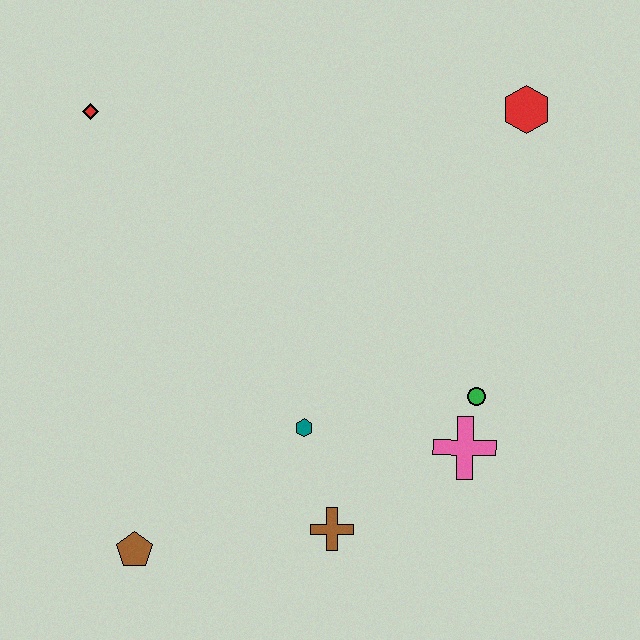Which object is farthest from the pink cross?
The red diamond is farthest from the pink cross.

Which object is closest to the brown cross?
The teal hexagon is closest to the brown cross.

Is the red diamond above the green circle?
Yes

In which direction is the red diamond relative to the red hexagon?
The red diamond is to the left of the red hexagon.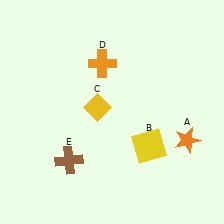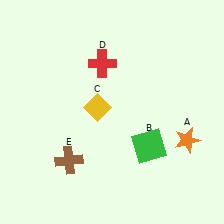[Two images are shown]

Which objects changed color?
B changed from yellow to green. D changed from orange to red.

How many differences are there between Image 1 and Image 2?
There are 2 differences between the two images.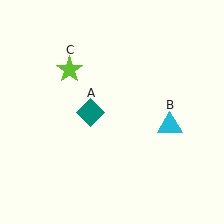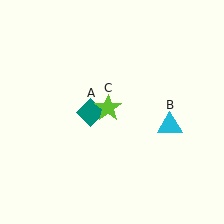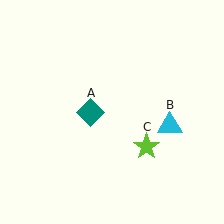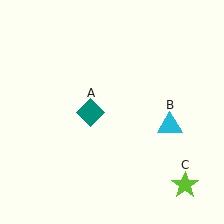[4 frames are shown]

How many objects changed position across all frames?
1 object changed position: lime star (object C).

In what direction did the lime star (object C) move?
The lime star (object C) moved down and to the right.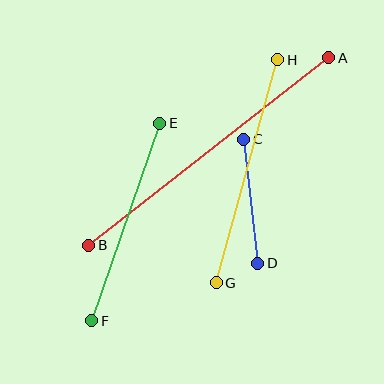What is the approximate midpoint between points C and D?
The midpoint is at approximately (251, 201) pixels.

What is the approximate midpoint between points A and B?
The midpoint is at approximately (209, 151) pixels.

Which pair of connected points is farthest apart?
Points A and B are farthest apart.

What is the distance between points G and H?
The distance is approximately 231 pixels.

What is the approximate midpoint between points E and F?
The midpoint is at approximately (126, 222) pixels.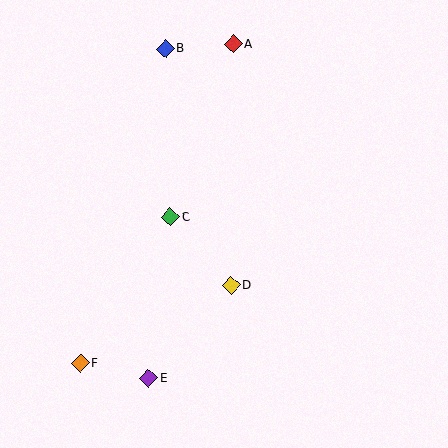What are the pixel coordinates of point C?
Point C is at (171, 217).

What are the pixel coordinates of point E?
Point E is at (148, 378).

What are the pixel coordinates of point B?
Point B is at (166, 49).